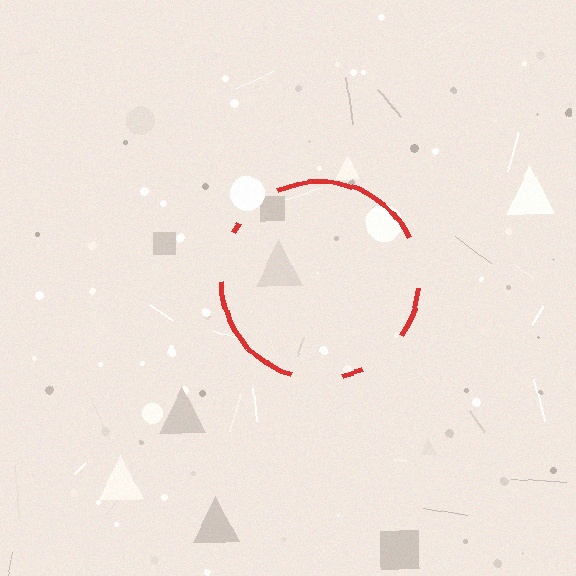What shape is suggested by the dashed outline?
The dashed outline suggests a circle.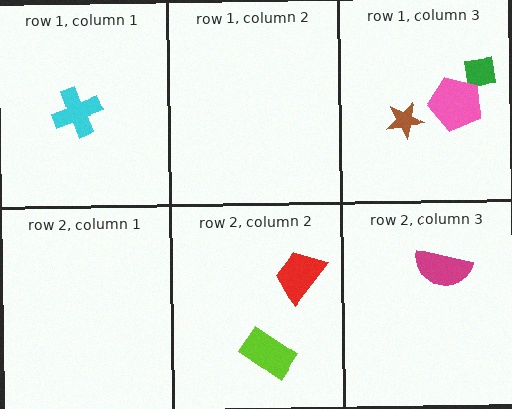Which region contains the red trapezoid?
The row 2, column 2 region.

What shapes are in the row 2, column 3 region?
The magenta semicircle.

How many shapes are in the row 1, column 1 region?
1.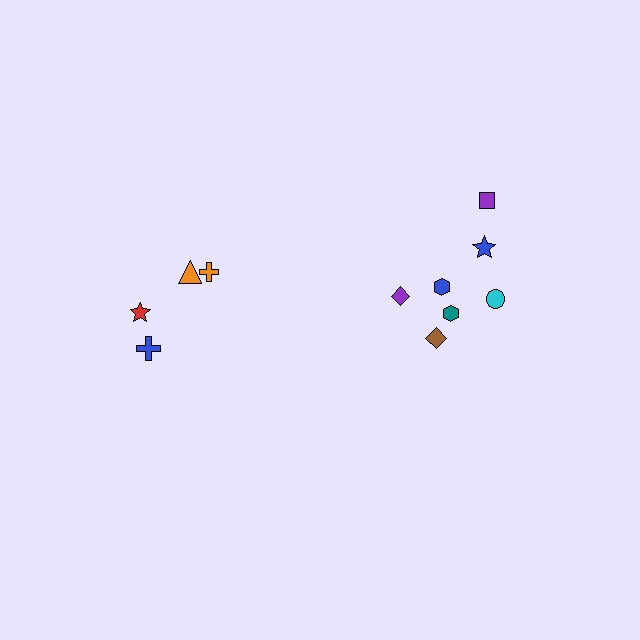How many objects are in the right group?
There are 7 objects.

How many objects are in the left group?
There are 4 objects.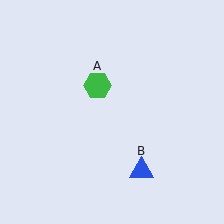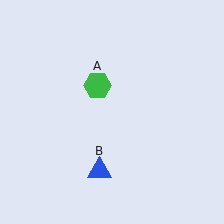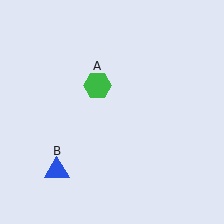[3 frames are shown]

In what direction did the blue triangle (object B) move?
The blue triangle (object B) moved left.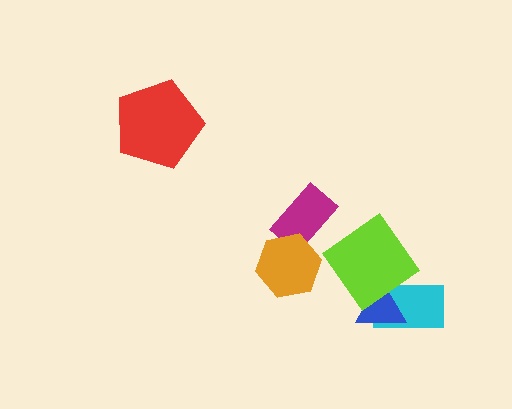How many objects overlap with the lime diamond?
2 objects overlap with the lime diamond.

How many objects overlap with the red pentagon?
0 objects overlap with the red pentagon.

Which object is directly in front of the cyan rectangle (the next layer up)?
The blue triangle is directly in front of the cyan rectangle.